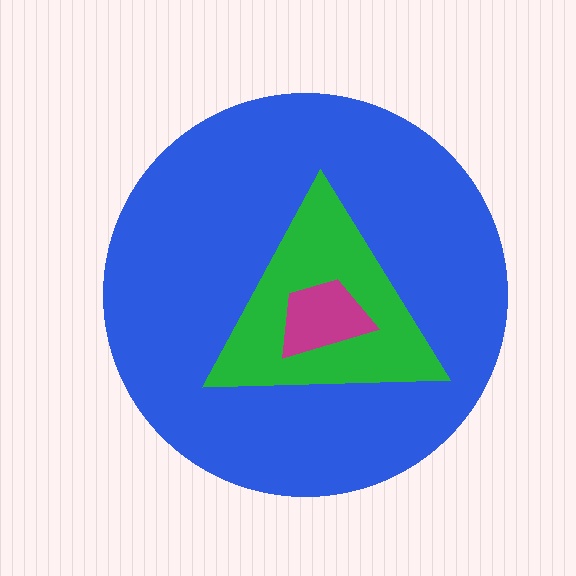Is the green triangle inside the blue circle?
Yes.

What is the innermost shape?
The magenta trapezoid.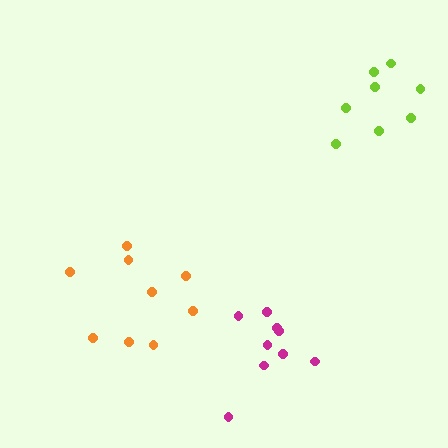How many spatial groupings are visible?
There are 3 spatial groupings.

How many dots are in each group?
Group 1: 9 dots, Group 2: 8 dots, Group 3: 9 dots (26 total).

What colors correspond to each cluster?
The clusters are colored: magenta, lime, orange.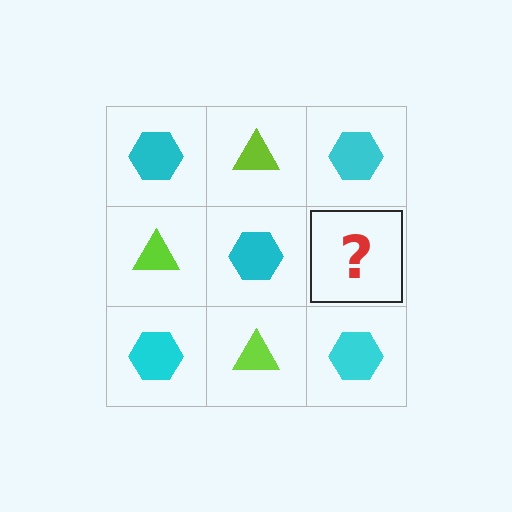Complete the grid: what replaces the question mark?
The question mark should be replaced with a lime triangle.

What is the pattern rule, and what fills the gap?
The rule is that it alternates cyan hexagon and lime triangle in a checkerboard pattern. The gap should be filled with a lime triangle.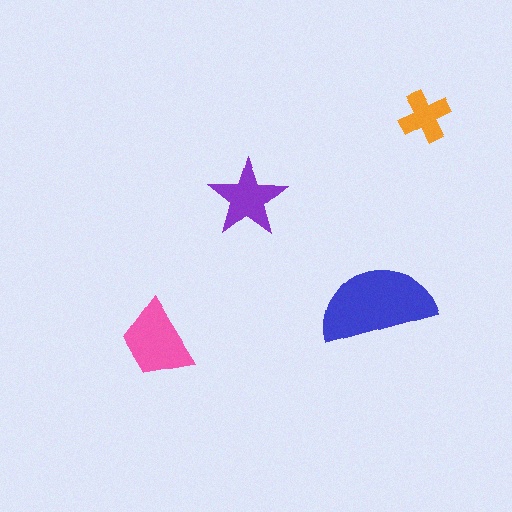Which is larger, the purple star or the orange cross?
The purple star.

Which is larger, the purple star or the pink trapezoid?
The pink trapezoid.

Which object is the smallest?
The orange cross.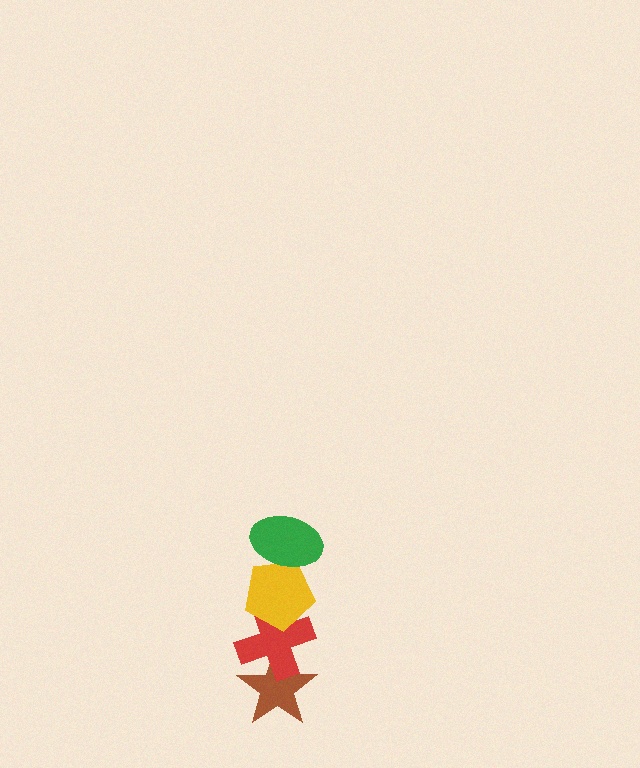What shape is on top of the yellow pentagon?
The green ellipse is on top of the yellow pentagon.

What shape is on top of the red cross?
The yellow pentagon is on top of the red cross.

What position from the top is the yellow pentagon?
The yellow pentagon is 2nd from the top.